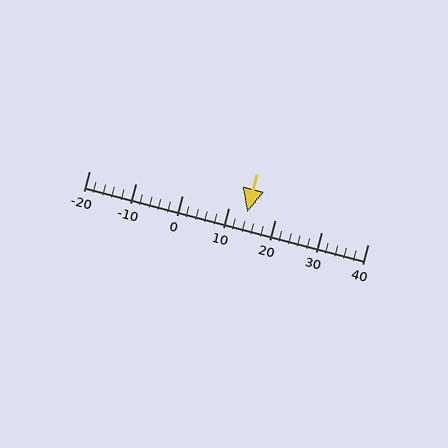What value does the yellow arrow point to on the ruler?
The yellow arrow points to approximately 14.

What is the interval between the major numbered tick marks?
The major tick marks are spaced 10 units apart.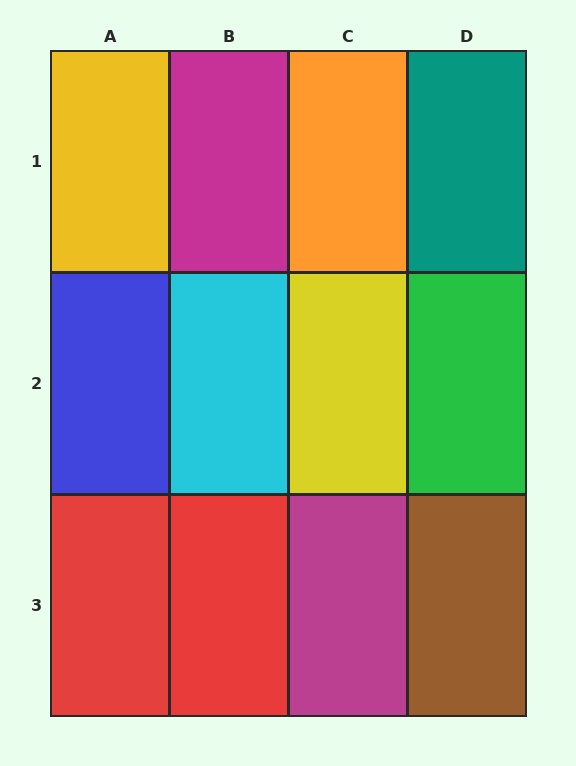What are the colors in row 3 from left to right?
Red, red, magenta, brown.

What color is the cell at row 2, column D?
Green.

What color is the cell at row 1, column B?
Magenta.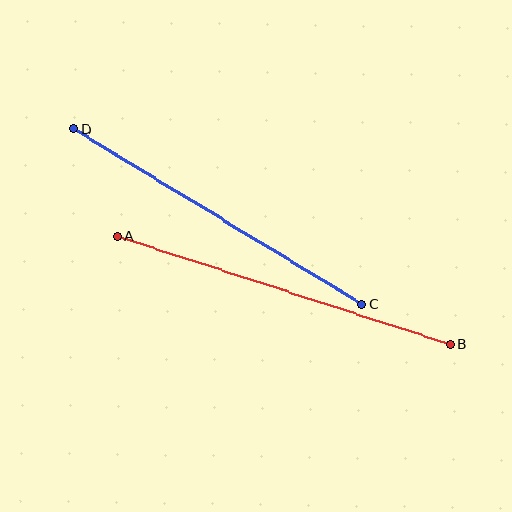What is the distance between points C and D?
The distance is approximately 337 pixels.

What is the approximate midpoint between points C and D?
The midpoint is at approximately (218, 217) pixels.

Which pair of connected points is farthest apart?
Points A and B are farthest apart.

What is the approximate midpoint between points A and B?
The midpoint is at approximately (284, 290) pixels.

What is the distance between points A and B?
The distance is approximately 350 pixels.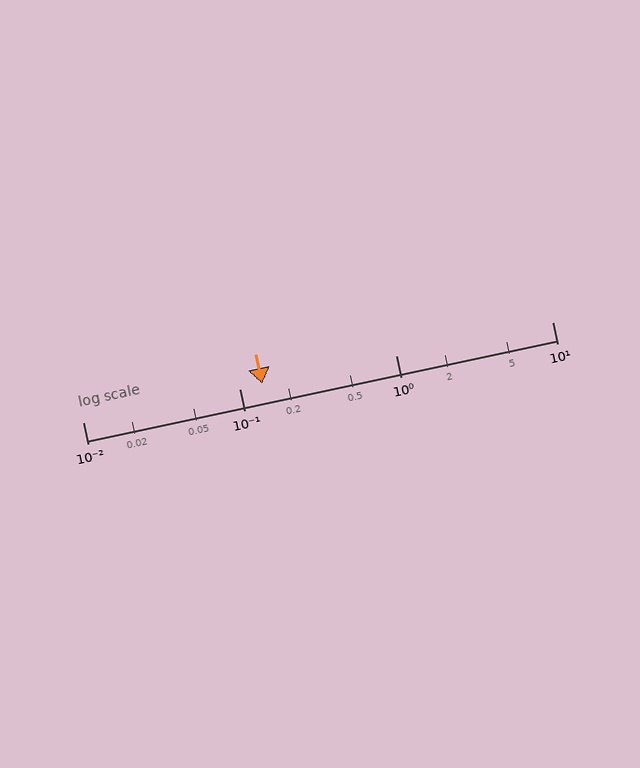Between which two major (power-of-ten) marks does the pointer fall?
The pointer is between 0.1 and 1.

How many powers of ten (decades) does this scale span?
The scale spans 3 decades, from 0.01 to 10.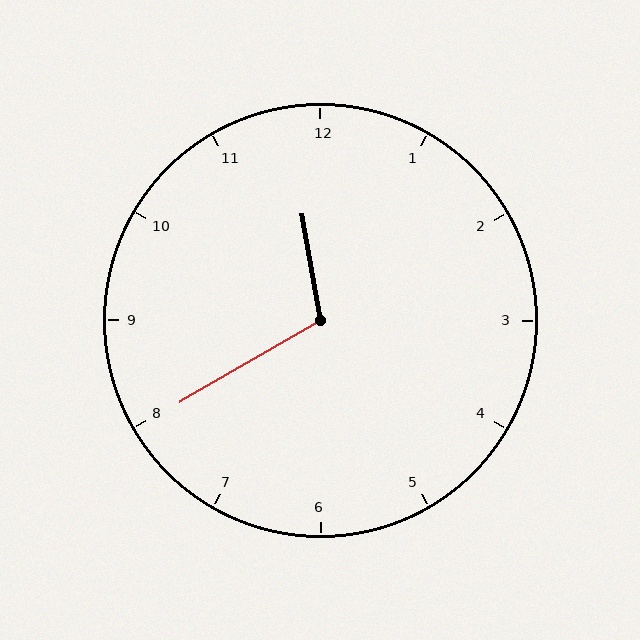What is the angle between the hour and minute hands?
Approximately 110 degrees.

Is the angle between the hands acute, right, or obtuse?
It is obtuse.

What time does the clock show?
11:40.